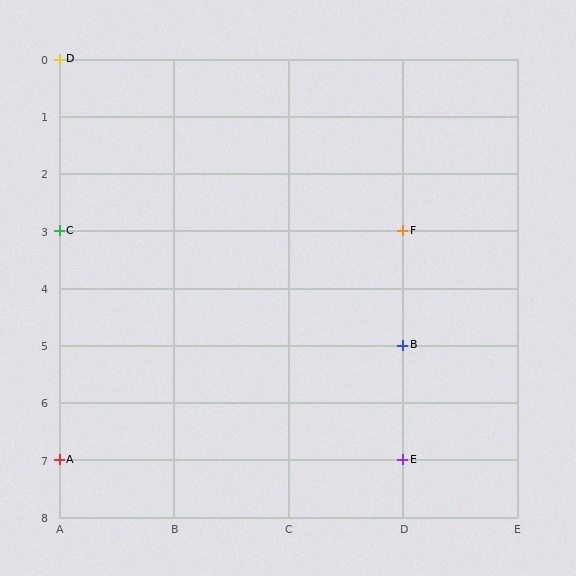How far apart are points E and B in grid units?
Points E and B are 2 rows apart.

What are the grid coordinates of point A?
Point A is at grid coordinates (A, 7).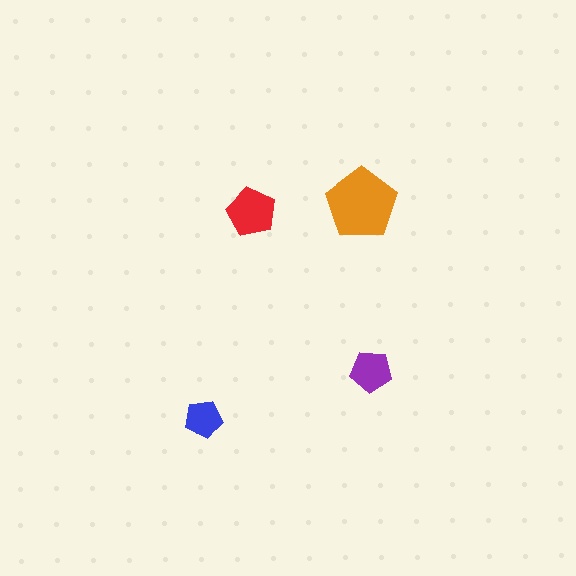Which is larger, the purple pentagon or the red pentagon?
The red one.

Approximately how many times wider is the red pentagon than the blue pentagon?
About 1.5 times wider.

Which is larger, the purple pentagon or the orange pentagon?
The orange one.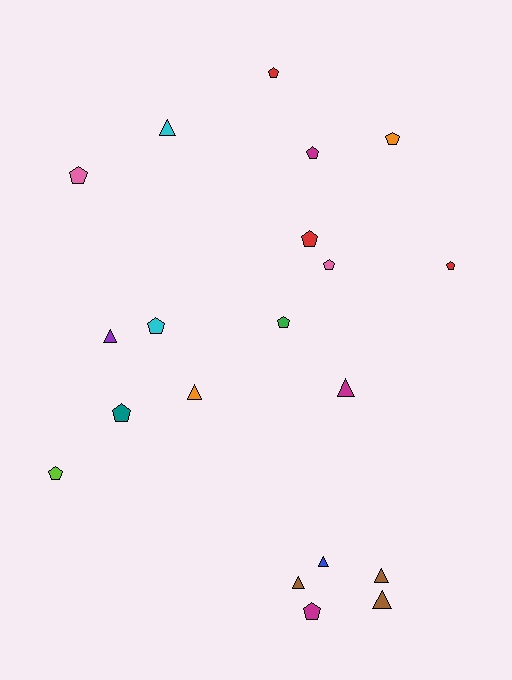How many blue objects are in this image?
There is 1 blue object.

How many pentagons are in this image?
There are 12 pentagons.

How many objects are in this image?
There are 20 objects.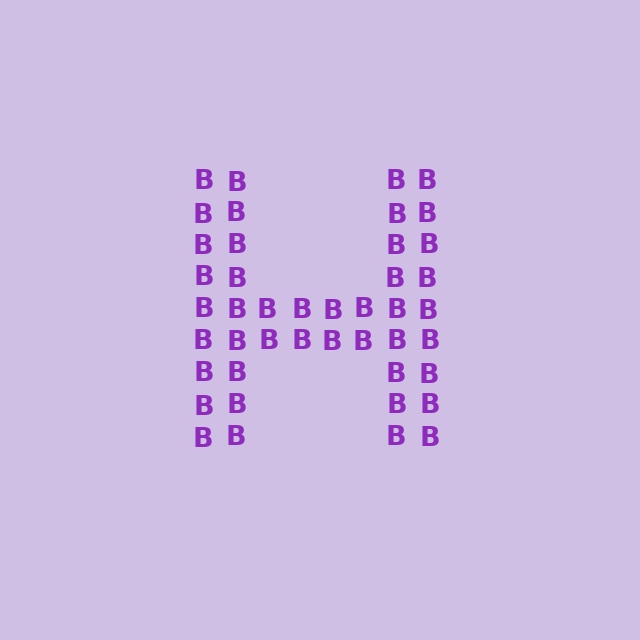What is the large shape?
The large shape is the letter H.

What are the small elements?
The small elements are letter B's.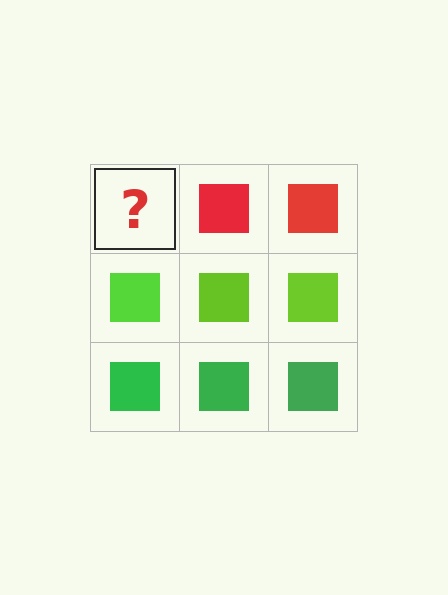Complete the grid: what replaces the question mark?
The question mark should be replaced with a red square.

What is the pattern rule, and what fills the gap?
The rule is that each row has a consistent color. The gap should be filled with a red square.